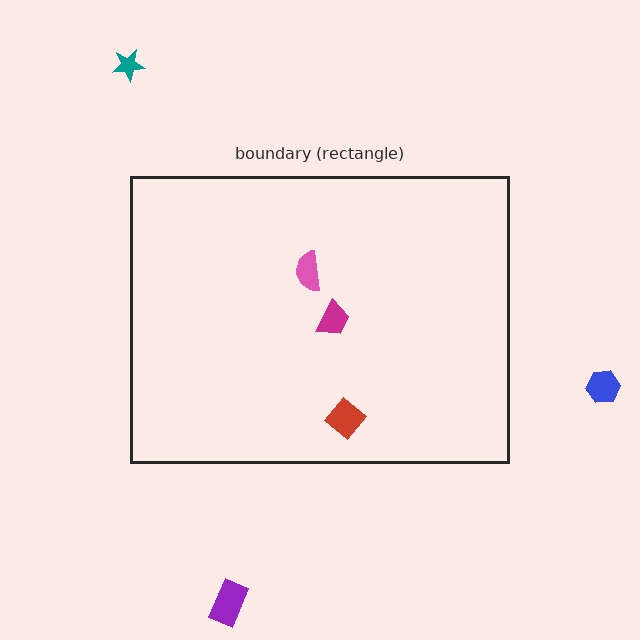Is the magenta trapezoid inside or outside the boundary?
Inside.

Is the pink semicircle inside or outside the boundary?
Inside.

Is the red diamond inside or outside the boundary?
Inside.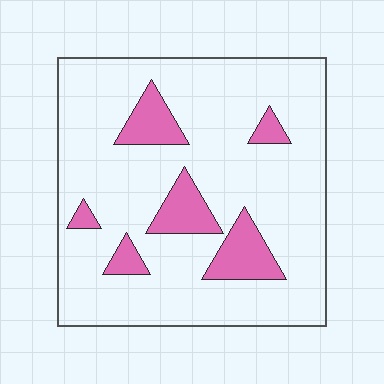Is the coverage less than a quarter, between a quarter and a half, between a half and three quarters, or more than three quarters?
Less than a quarter.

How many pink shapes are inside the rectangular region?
6.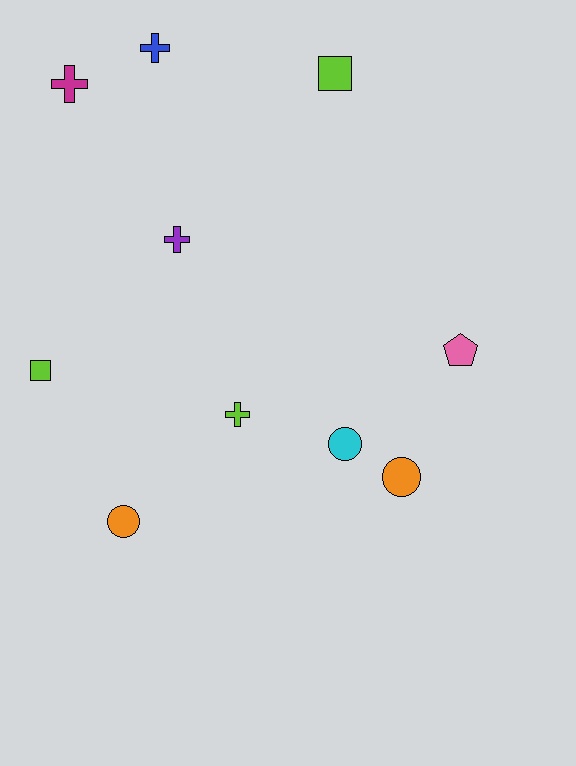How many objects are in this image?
There are 10 objects.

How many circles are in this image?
There are 3 circles.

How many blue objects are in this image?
There is 1 blue object.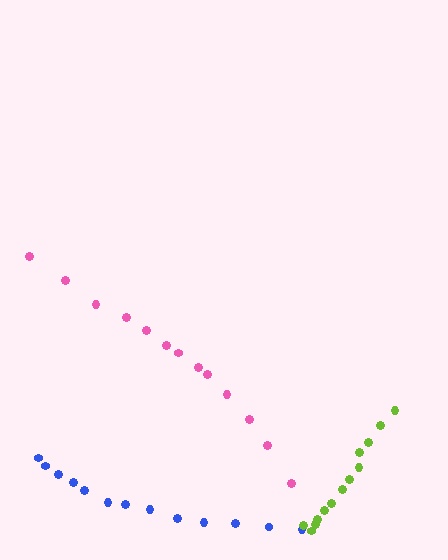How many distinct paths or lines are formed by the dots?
There are 3 distinct paths.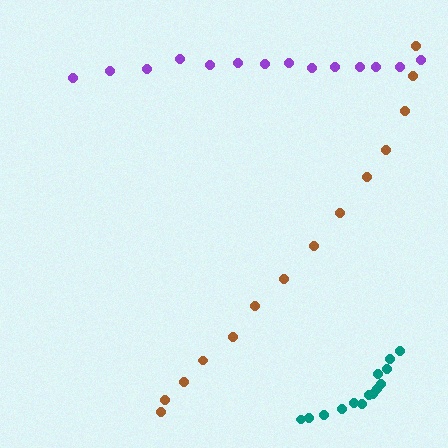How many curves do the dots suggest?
There are 3 distinct paths.